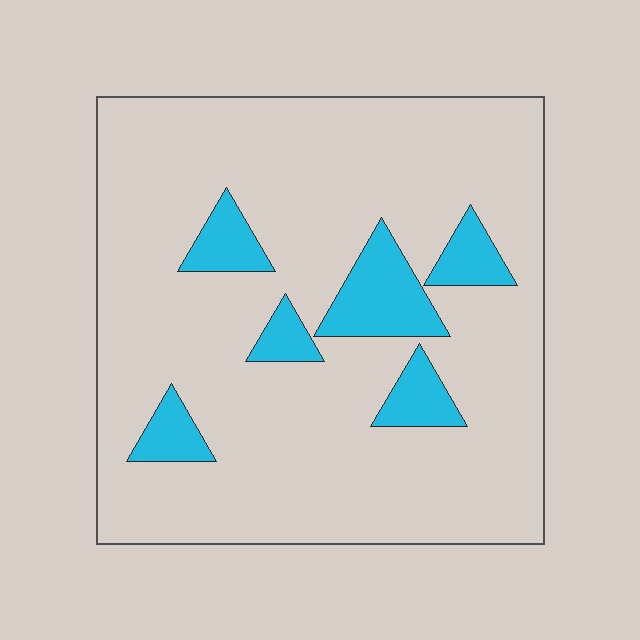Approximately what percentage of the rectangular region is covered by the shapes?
Approximately 15%.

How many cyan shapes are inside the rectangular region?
6.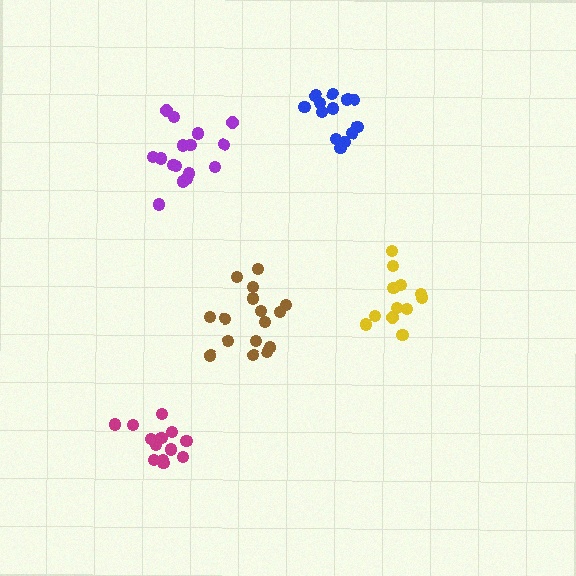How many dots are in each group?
Group 1: 16 dots, Group 2: 16 dots, Group 3: 13 dots, Group 4: 12 dots, Group 5: 13 dots (70 total).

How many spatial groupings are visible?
There are 5 spatial groupings.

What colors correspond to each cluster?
The clusters are colored: purple, brown, blue, yellow, magenta.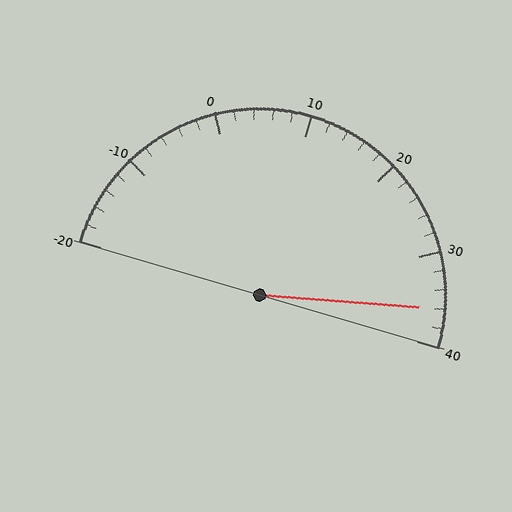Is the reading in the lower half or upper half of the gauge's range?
The reading is in the upper half of the range (-20 to 40).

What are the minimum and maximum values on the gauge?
The gauge ranges from -20 to 40.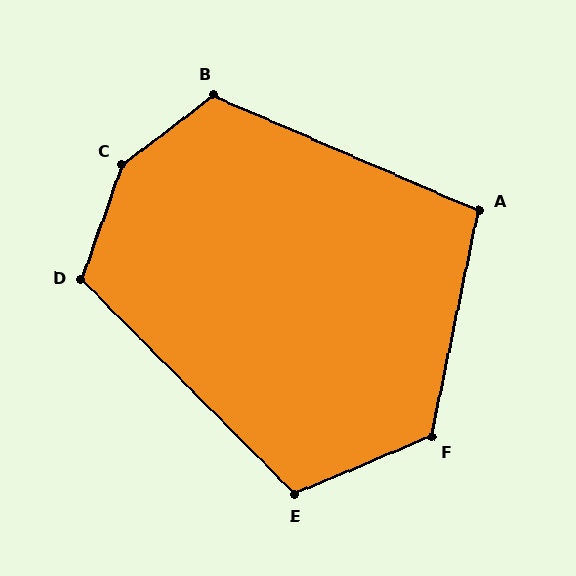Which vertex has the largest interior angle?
C, at approximately 147 degrees.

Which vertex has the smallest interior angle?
A, at approximately 101 degrees.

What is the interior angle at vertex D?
Approximately 116 degrees (obtuse).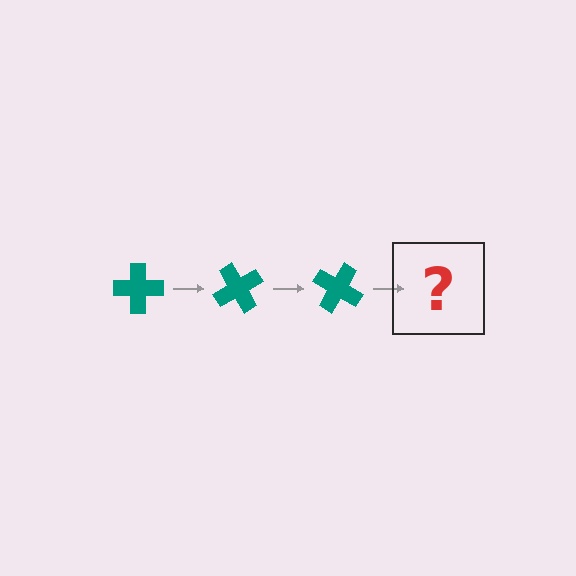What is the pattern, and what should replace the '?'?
The pattern is that the cross rotates 60 degrees each step. The '?' should be a teal cross rotated 180 degrees.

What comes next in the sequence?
The next element should be a teal cross rotated 180 degrees.